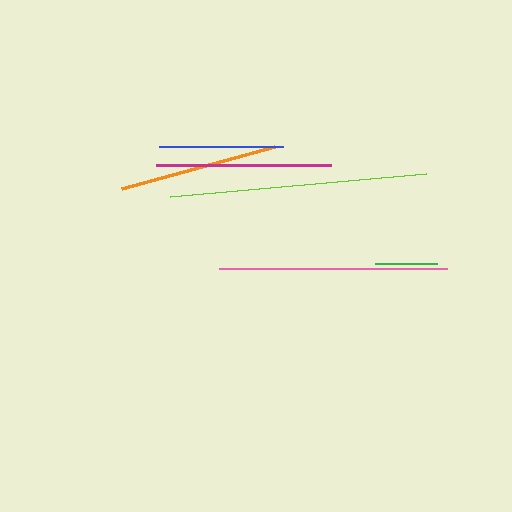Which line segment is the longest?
The lime line is the longest at approximately 257 pixels.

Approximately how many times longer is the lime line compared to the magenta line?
The lime line is approximately 1.5 times the length of the magenta line.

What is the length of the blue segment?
The blue segment is approximately 124 pixels long.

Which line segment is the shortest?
The green line is the shortest at approximately 61 pixels.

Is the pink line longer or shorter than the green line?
The pink line is longer than the green line.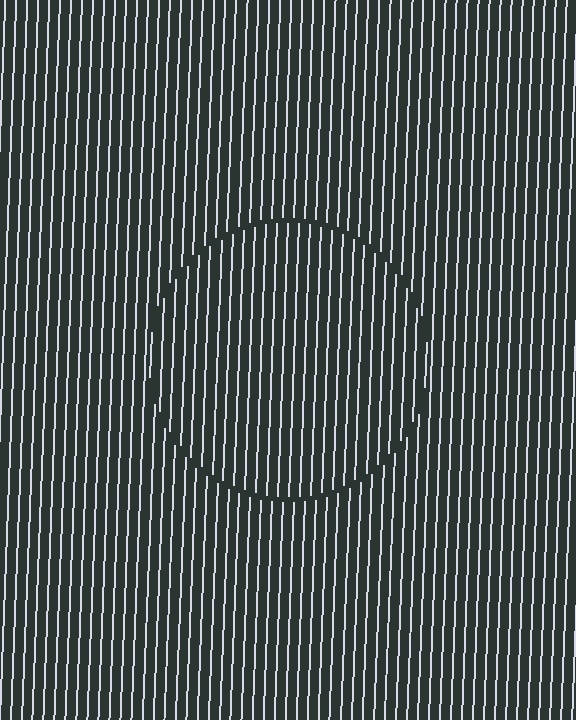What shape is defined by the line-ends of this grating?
An illusory circle. The interior of the shape contains the same grating, shifted by half a period — the contour is defined by the phase discontinuity where line-ends from the inner and outer gratings abut.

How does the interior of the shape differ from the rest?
The interior of the shape contains the same grating, shifted by half a period — the contour is defined by the phase discontinuity where line-ends from the inner and outer gratings abut.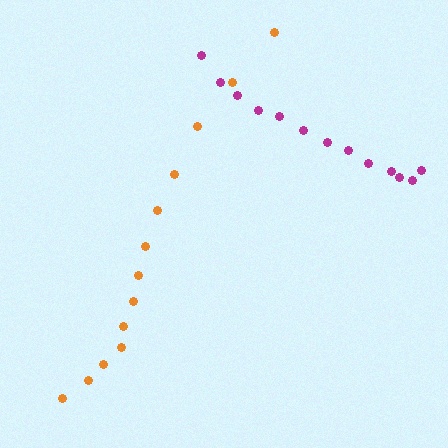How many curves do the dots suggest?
There are 2 distinct paths.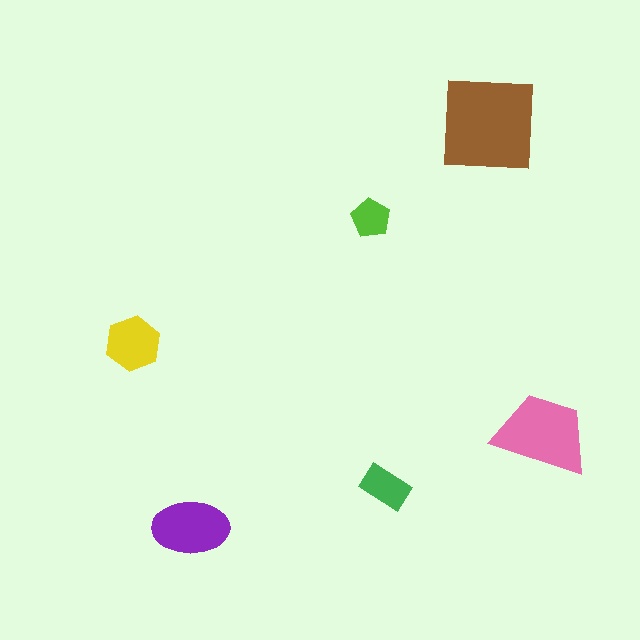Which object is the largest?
The brown square.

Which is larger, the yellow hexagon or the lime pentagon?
The yellow hexagon.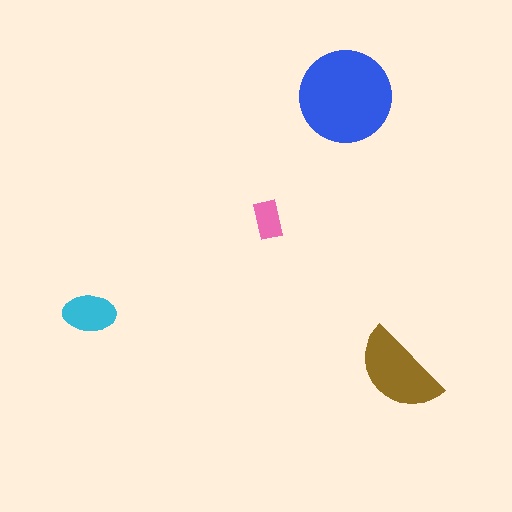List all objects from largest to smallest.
The blue circle, the brown semicircle, the cyan ellipse, the pink rectangle.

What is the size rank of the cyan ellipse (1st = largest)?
3rd.